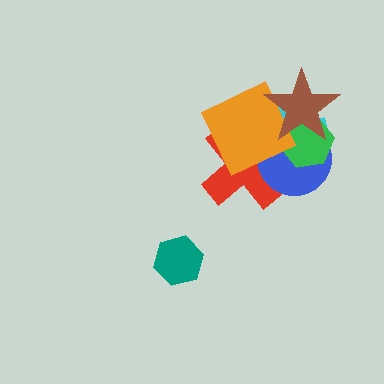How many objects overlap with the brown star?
4 objects overlap with the brown star.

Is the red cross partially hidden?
Yes, it is partially covered by another shape.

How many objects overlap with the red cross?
4 objects overlap with the red cross.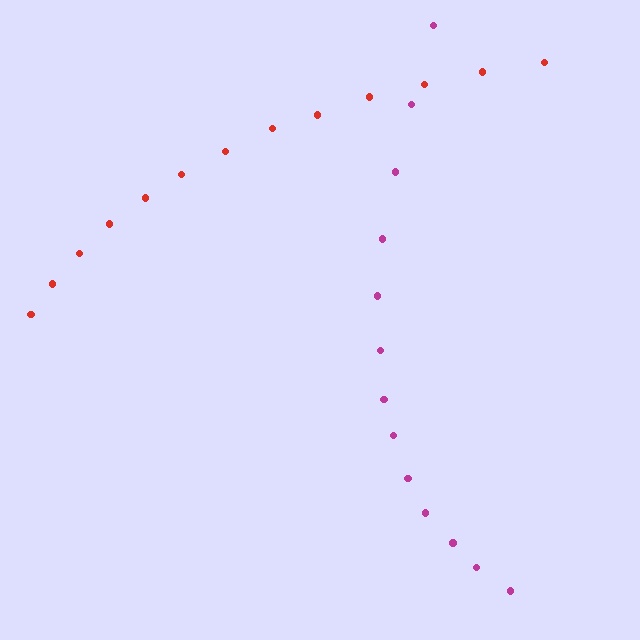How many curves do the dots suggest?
There are 2 distinct paths.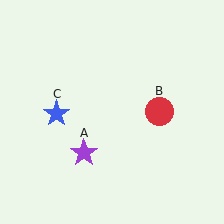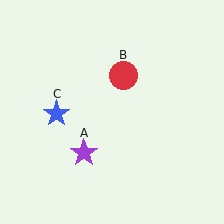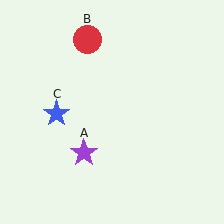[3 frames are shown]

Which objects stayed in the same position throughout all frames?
Purple star (object A) and blue star (object C) remained stationary.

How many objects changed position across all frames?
1 object changed position: red circle (object B).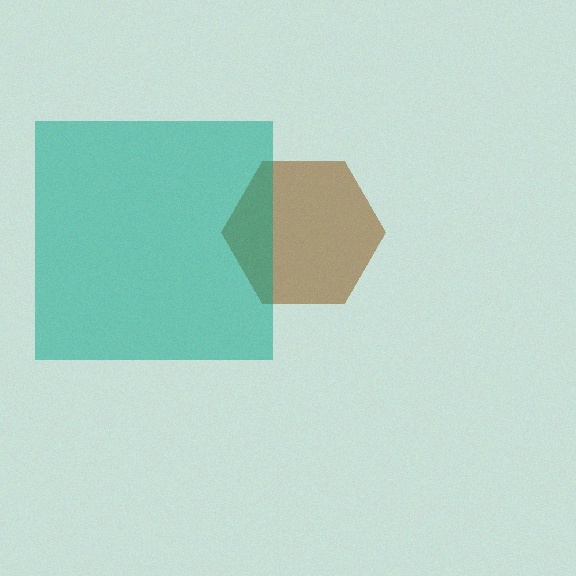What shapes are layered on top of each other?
The layered shapes are: a brown hexagon, a teal square.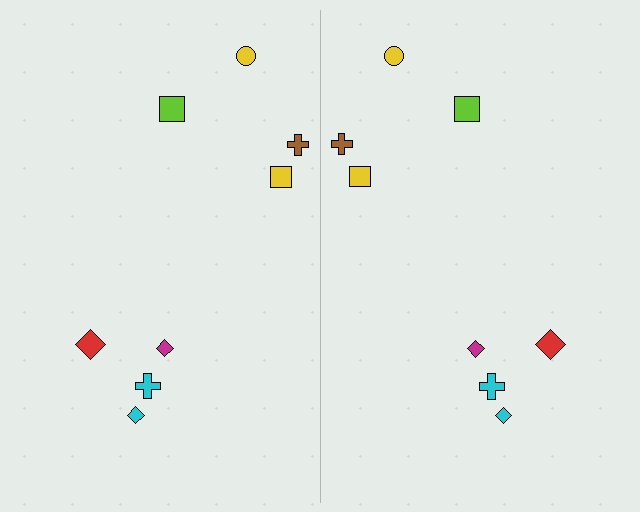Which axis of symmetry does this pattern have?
The pattern has a vertical axis of symmetry running through the center of the image.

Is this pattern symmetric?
Yes, this pattern has bilateral (reflection) symmetry.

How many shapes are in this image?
There are 16 shapes in this image.